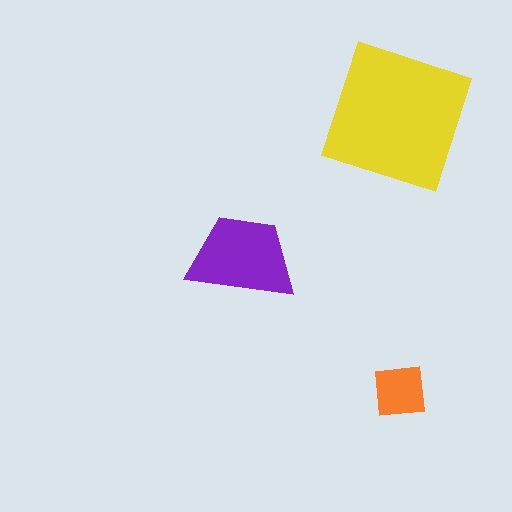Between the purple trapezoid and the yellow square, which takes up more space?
The yellow square.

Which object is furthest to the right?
The orange square is rightmost.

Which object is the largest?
The yellow square.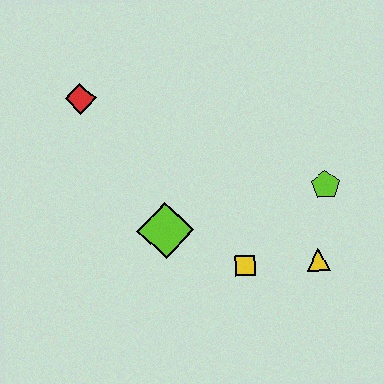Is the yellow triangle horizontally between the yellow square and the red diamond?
No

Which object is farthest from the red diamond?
The yellow triangle is farthest from the red diamond.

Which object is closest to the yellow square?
The yellow triangle is closest to the yellow square.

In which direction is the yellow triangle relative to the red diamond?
The yellow triangle is to the right of the red diamond.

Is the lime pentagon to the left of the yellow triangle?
No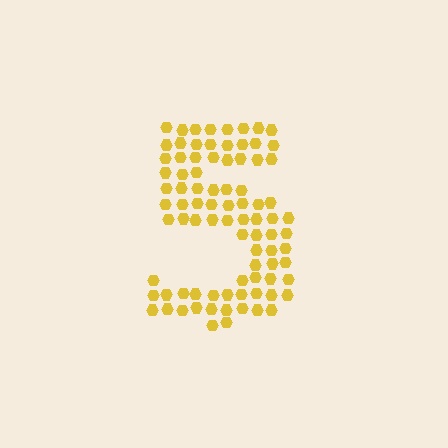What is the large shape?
The large shape is the digit 5.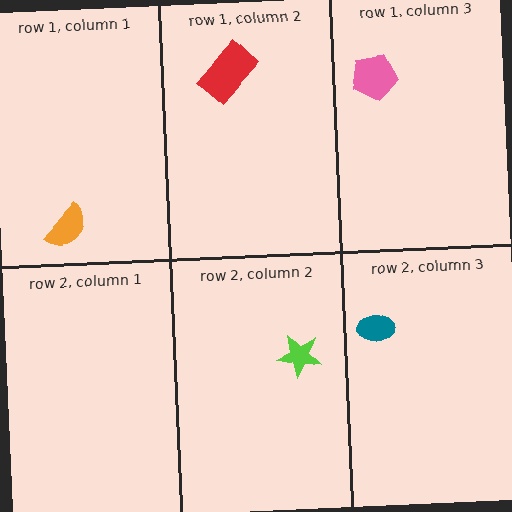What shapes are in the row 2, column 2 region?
The lime star.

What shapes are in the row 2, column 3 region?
The teal ellipse.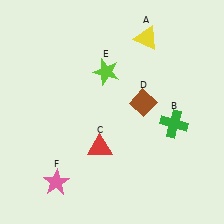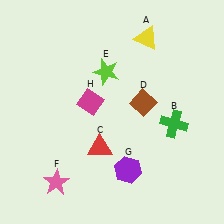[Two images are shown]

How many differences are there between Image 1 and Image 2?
There are 2 differences between the two images.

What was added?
A purple hexagon (G), a magenta diamond (H) were added in Image 2.